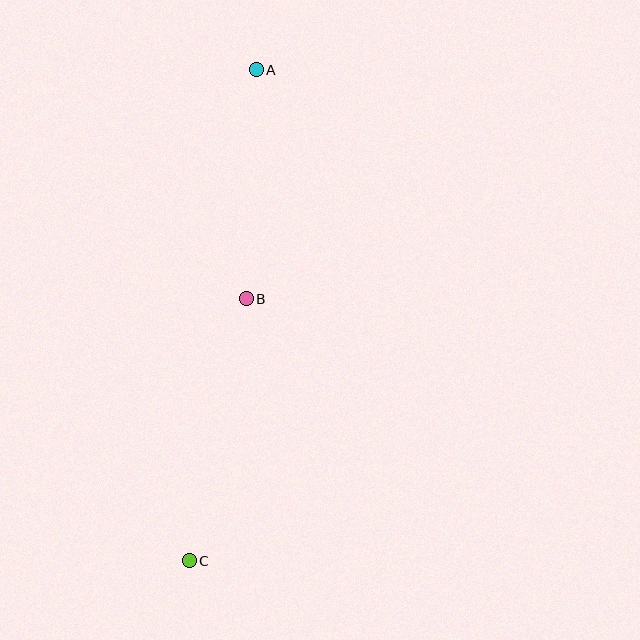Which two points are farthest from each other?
Points A and C are farthest from each other.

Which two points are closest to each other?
Points A and B are closest to each other.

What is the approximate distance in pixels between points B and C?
The distance between B and C is approximately 268 pixels.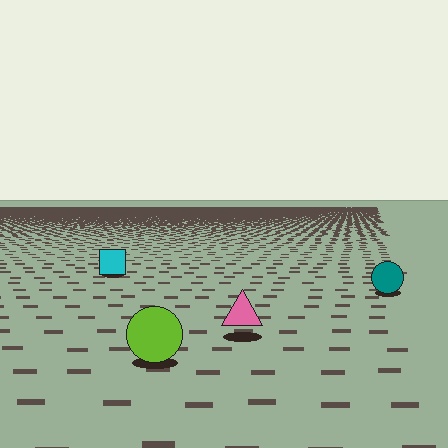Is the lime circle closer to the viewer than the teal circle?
Yes. The lime circle is closer — you can tell from the texture gradient: the ground texture is coarser near it.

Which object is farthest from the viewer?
The cyan square is farthest from the viewer. It appears smaller and the ground texture around it is denser.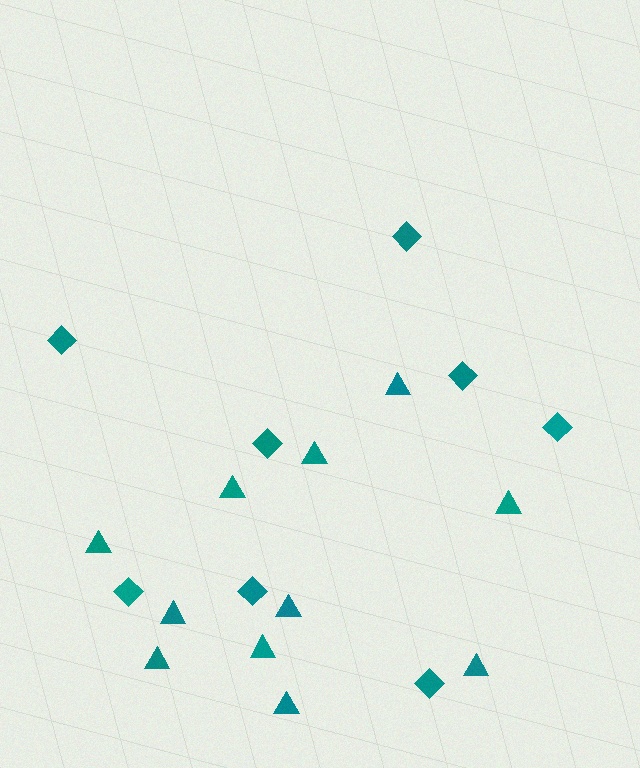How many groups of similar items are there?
There are 2 groups: one group of triangles (11) and one group of diamonds (8).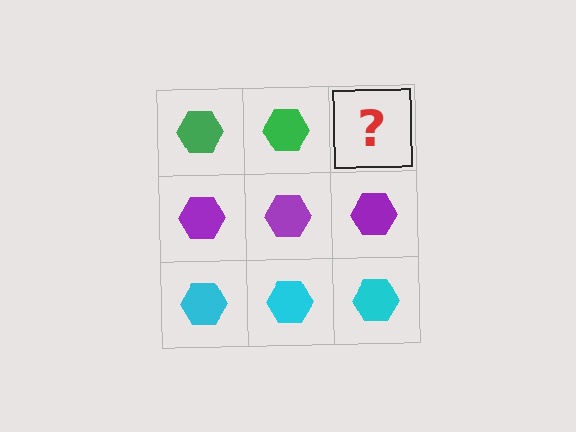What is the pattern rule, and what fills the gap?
The rule is that each row has a consistent color. The gap should be filled with a green hexagon.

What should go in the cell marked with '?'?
The missing cell should contain a green hexagon.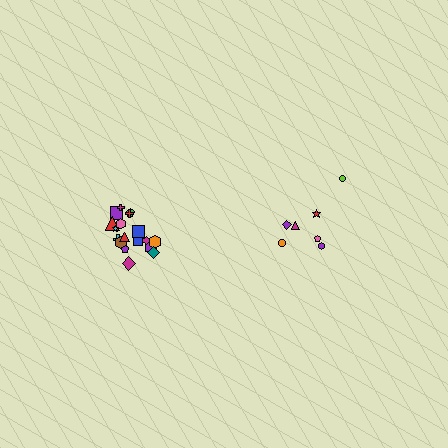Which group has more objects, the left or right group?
The left group.